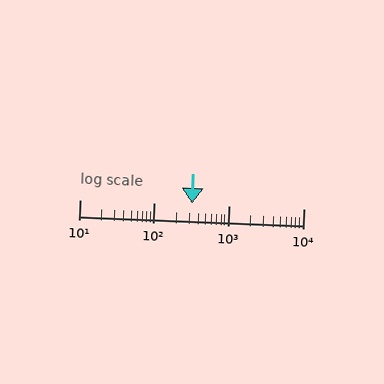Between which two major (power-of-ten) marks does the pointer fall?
The pointer is between 100 and 1000.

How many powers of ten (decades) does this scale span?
The scale spans 3 decades, from 10 to 10000.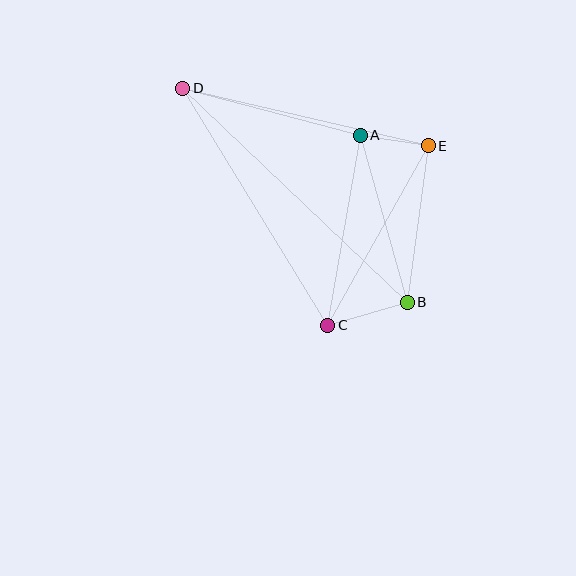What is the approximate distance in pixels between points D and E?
The distance between D and E is approximately 252 pixels.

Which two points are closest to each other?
Points A and E are closest to each other.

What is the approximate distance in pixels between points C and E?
The distance between C and E is approximately 206 pixels.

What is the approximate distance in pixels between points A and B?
The distance between A and B is approximately 174 pixels.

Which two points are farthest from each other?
Points B and D are farthest from each other.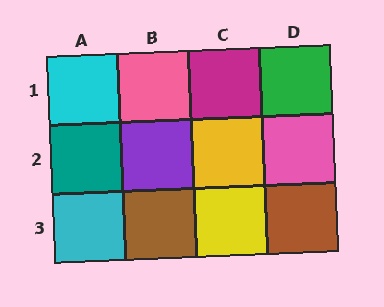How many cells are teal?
1 cell is teal.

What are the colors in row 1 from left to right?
Cyan, pink, magenta, green.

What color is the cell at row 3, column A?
Cyan.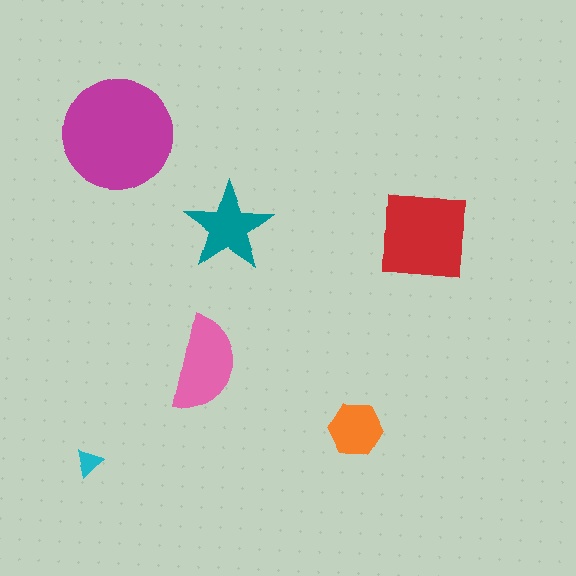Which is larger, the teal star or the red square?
The red square.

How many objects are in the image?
There are 6 objects in the image.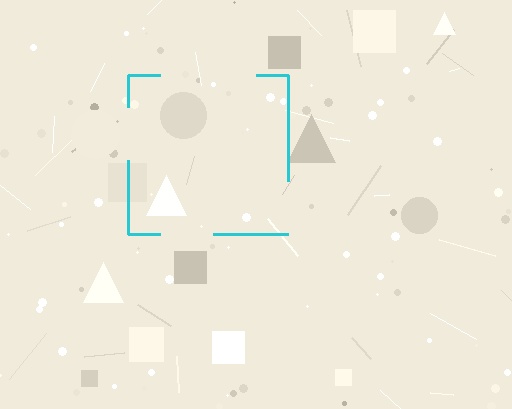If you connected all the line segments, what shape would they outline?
They would outline a square.